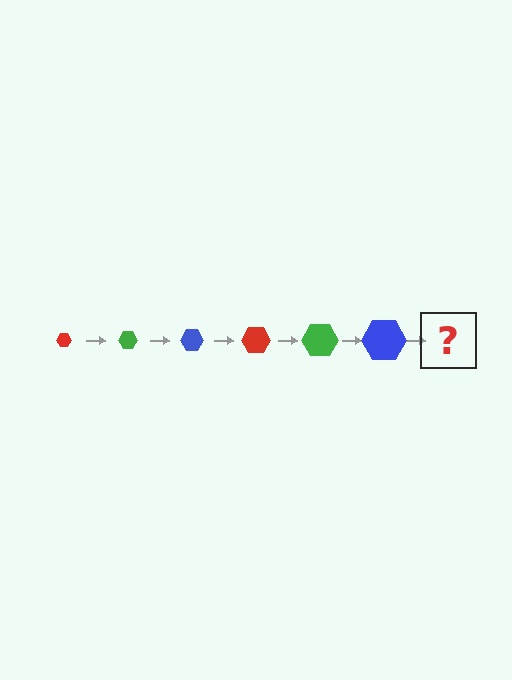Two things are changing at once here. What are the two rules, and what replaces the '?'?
The two rules are that the hexagon grows larger each step and the color cycles through red, green, and blue. The '?' should be a red hexagon, larger than the previous one.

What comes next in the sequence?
The next element should be a red hexagon, larger than the previous one.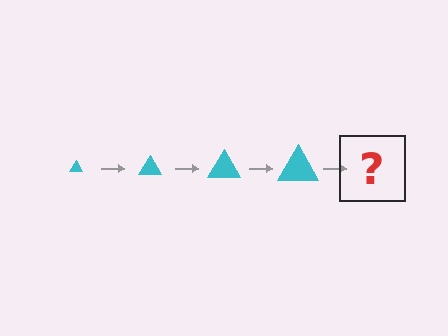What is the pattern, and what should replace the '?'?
The pattern is that the triangle gets progressively larger each step. The '?' should be a cyan triangle, larger than the previous one.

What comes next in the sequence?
The next element should be a cyan triangle, larger than the previous one.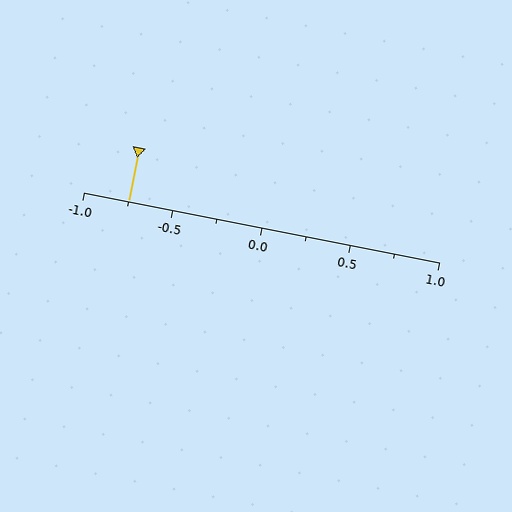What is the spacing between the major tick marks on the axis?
The major ticks are spaced 0.5 apart.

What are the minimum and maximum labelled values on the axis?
The axis runs from -1.0 to 1.0.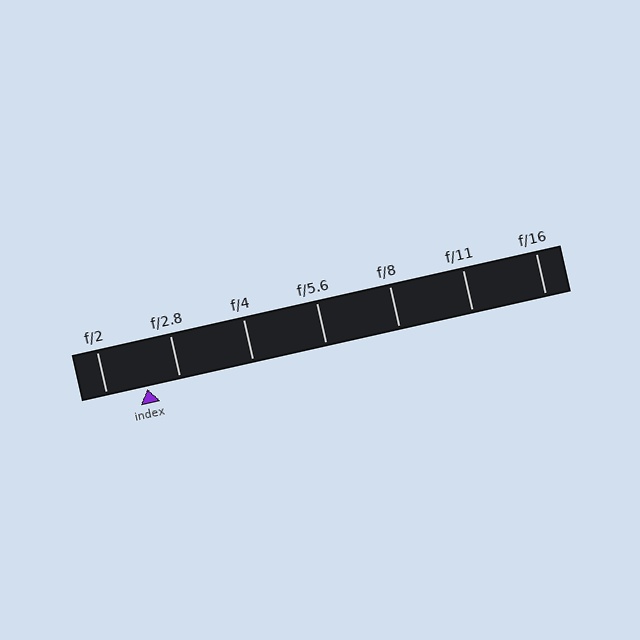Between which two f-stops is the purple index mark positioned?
The index mark is between f/2 and f/2.8.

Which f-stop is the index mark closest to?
The index mark is closest to f/2.8.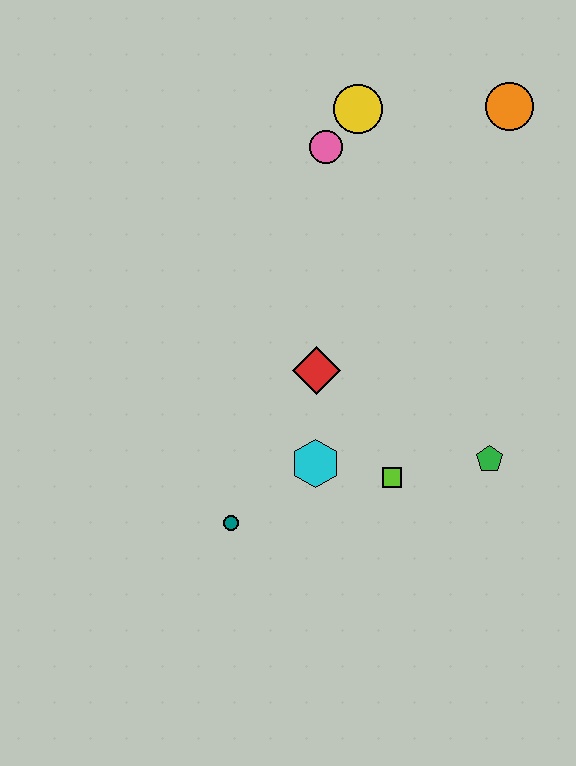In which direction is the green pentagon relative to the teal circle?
The green pentagon is to the right of the teal circle.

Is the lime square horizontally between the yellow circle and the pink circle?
No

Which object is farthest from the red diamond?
The orange circle is farthest from the red diamond.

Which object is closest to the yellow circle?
The pink circle is closest to the yellow circle.